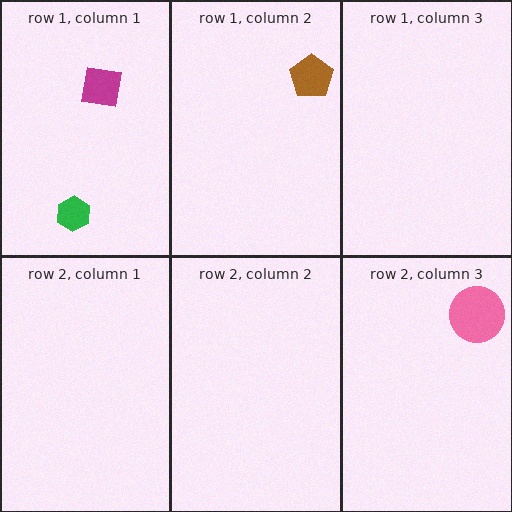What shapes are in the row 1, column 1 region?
The green hexagon, the magenta square.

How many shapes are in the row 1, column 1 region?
2.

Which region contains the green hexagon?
The row 1, column 1 region.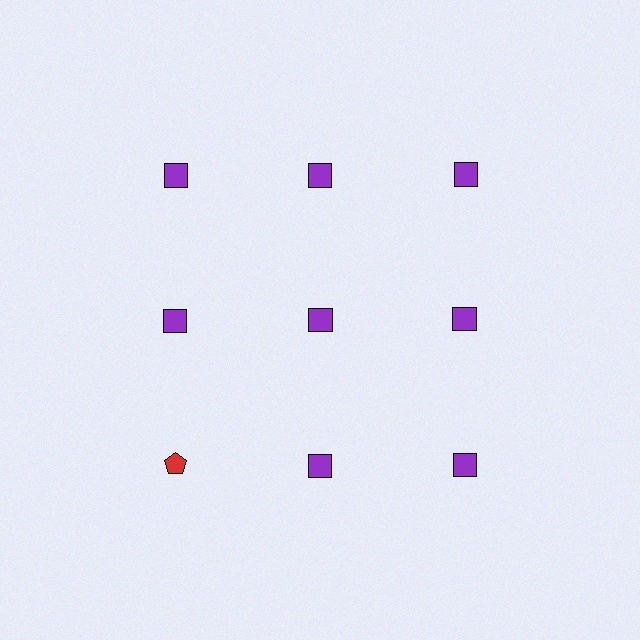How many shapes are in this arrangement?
There are 9 shapes arranged in a grid pattern.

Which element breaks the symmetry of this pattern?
The red pentagon in the third row, leftmost column breaks the symmetry. All other shapes are purple squares.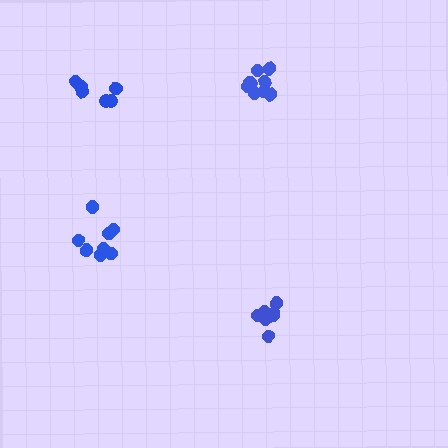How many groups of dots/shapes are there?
There are 4 groups.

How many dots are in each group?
Group 1: 9 dots, Group 2: 6 dots, Group 3: 8 dots, Group 4: 8 dots (31 total).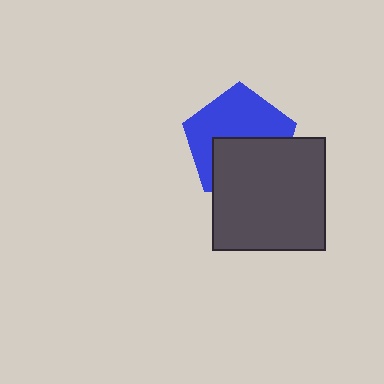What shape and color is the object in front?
The object in front is a dark gray square.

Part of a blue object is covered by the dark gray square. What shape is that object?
It is a pentagon.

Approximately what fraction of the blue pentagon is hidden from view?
Roughly 45% of the blue pentagon is hidden behind the dark gray square.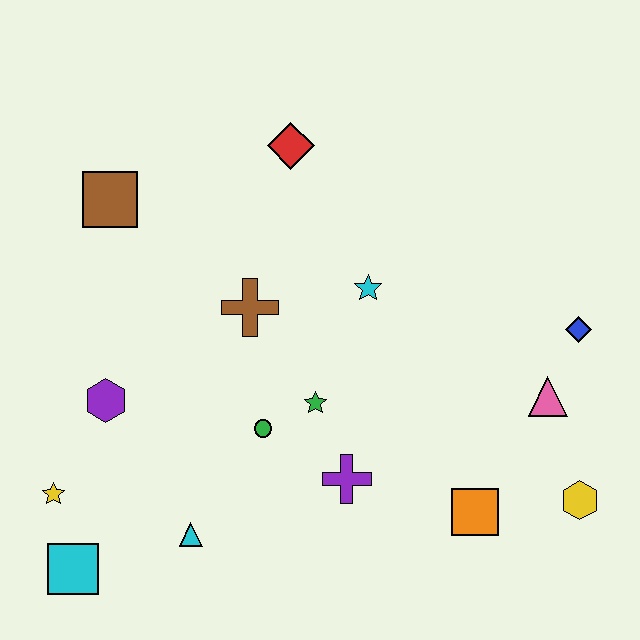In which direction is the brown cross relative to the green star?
The brown cross is above the green star.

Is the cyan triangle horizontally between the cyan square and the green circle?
Yes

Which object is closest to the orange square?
The yellow hexagon is closest to the orange square.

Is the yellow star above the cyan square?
Yes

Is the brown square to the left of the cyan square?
No